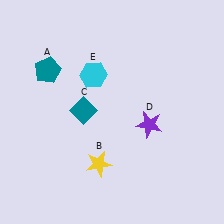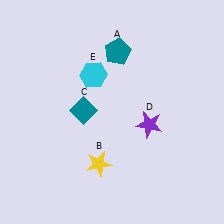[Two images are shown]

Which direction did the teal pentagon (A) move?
The teal pentagon (A) moved right.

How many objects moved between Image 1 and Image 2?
1 object moved between the two images.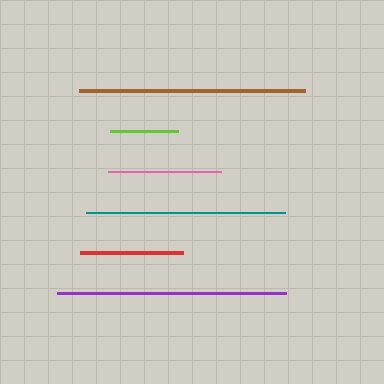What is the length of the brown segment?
The brown segment is approximately 226 pixels long.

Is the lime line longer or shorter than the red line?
The red line is longer than the lime line.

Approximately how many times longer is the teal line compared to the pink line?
The teal line is approximately 1.8 times the length of the pink line.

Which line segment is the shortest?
The lime line is the shortest at approximately 68 pixels.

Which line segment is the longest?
The purple line is the longest at approximately 229 pixels.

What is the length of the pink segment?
The pink segment is approximately 113 pixels long.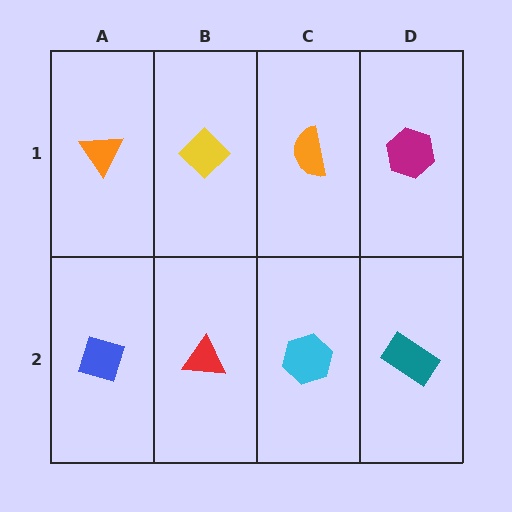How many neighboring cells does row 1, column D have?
2.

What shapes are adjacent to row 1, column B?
A red triangle (row 2, column B), an orange triangle (row 1, column A), an orange semicircle (row 1, column C).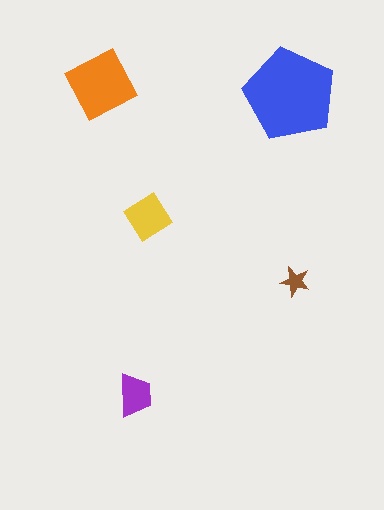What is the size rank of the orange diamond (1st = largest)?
2nd.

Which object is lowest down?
The purple trapezoid is bottommost.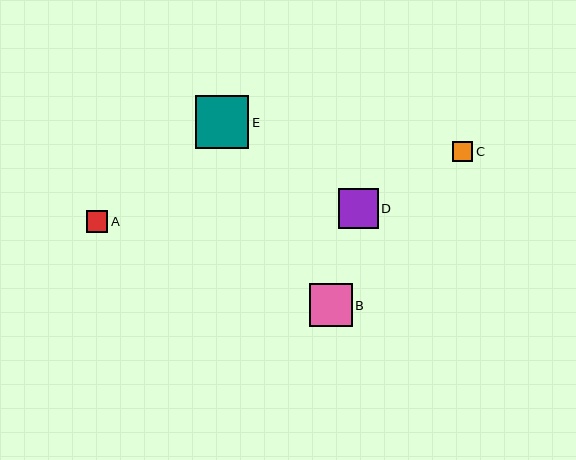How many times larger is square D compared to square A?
Square D is approximately 1.9 times the size of square A.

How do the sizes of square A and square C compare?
Square A and square C are approximately the same size.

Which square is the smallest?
Square C is the smallest with a size of approximately 20 pixels.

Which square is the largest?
Square E is the largest with a size of approximately 53 pixels.